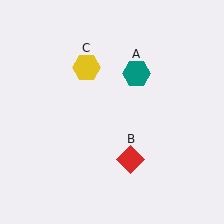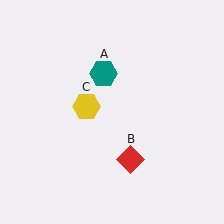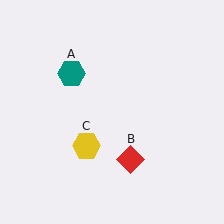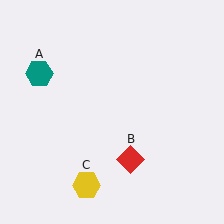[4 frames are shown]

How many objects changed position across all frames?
2 objects changed position: teal hexagon (object A), yellow hexagon (object C).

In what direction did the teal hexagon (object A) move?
The teal hexagon (object A) moved left.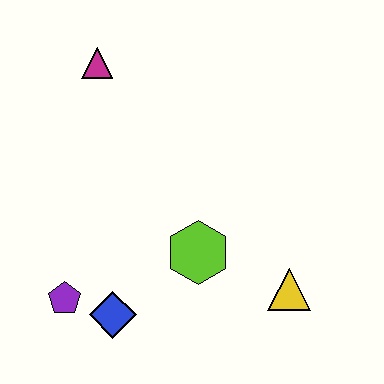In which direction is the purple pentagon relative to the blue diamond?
The purple pentagon is to the left of the blue diamond.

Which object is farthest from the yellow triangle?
The magenta triangle is farthest from the yellow triangle.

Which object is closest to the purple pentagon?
The blue diamond is closest to the purple pentagon.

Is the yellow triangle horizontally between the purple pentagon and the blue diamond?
No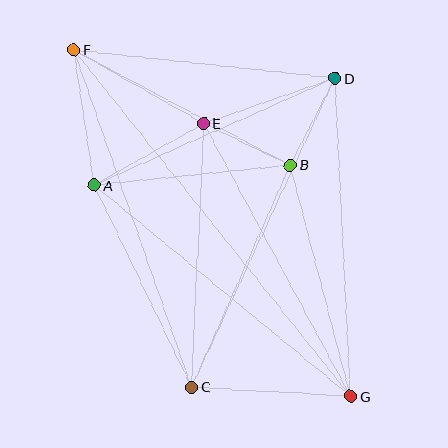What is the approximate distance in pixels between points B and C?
The distance between B and C is approximately 243 pixels.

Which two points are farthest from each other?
Points F and G are farthest from each other.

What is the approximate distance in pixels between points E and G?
The distance between E and G is approximately 310 pixels.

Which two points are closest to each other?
Points B and E are closest to each other.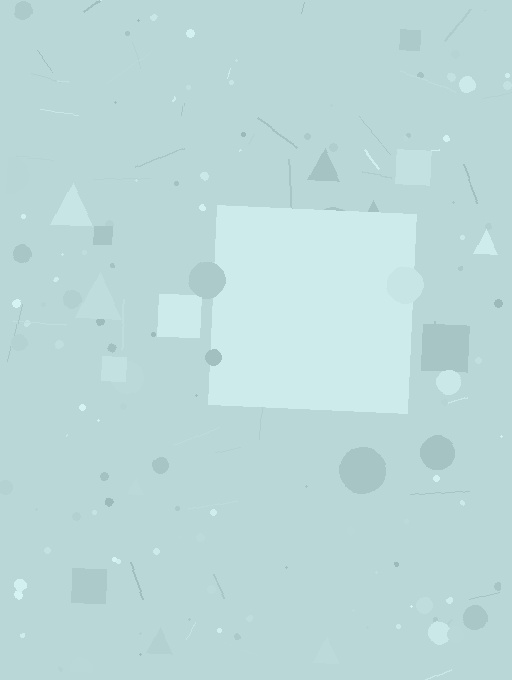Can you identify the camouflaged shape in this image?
The camouflaged shape is a square.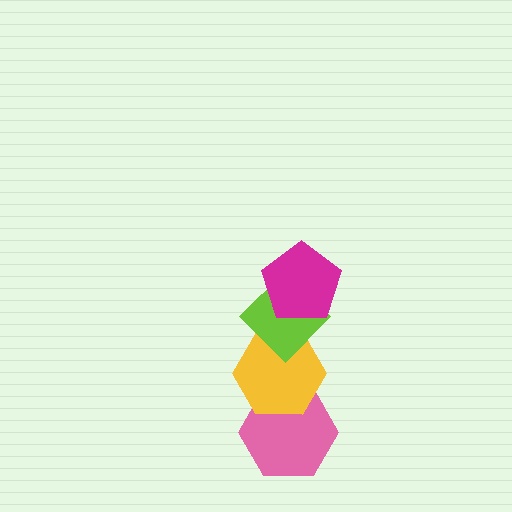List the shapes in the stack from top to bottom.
From top to bottom: the magenta pentagon, the lime diamond, the yellow hexagon, the pink hexagon.